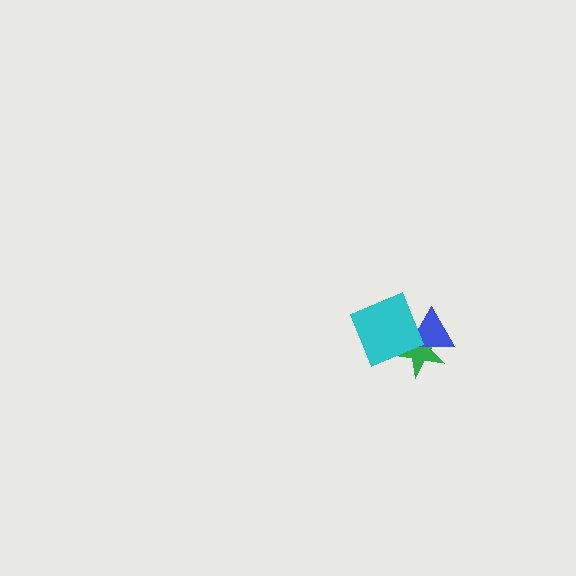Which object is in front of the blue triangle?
The cyan diamond is in front of the blue triangle.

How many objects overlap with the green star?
2 objects overlap with the green star.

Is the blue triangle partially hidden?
Yes, it is partially covered by another shape.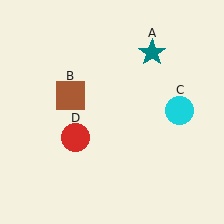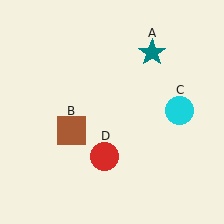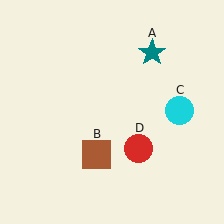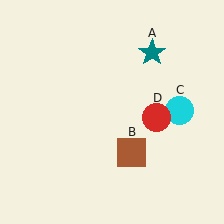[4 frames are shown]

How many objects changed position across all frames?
2 objects changed position: brown square (object B), red circle (object D).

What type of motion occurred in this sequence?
The brown square (object B), red circle (object D) rotated counterclockwise around the center of the scene.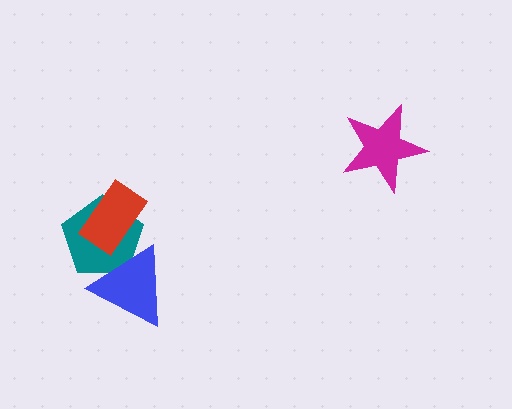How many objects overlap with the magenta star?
0 objects overlap with the magenta star.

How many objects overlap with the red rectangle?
2 objects overlap with the red rectangle.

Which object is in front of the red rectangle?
The blue triangle is in front of the red rectangle.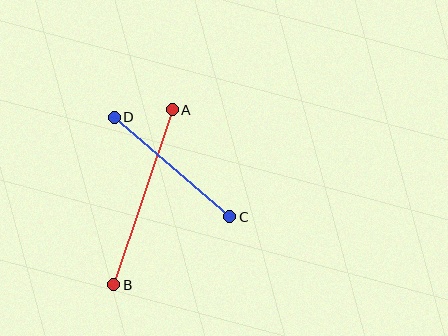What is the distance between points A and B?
The distance is approximately 185 pixels.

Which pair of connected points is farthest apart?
Points A and B are farthest apart.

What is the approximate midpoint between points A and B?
The midpoint is at approximately (143, 197) pixels.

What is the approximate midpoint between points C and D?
The midpoint is at approximately (172, 167) pixels.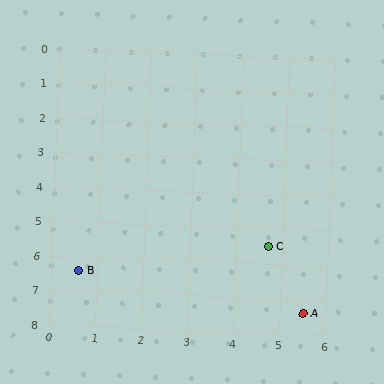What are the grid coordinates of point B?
Point B is at approximately (0.6, 6.4).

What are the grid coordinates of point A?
Point A is at approximately (5.5, 7.4).